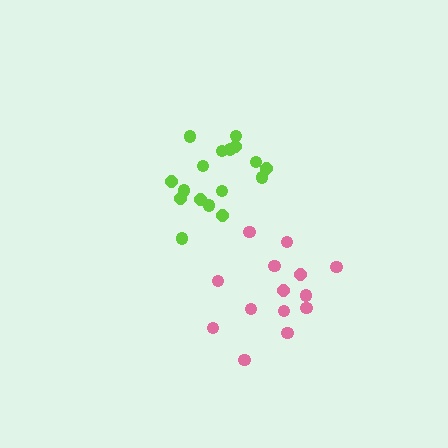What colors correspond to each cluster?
The clusters are colored: lime, pink.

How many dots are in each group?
Group 1: 17 dots, Group 2: 14 dots (31 total).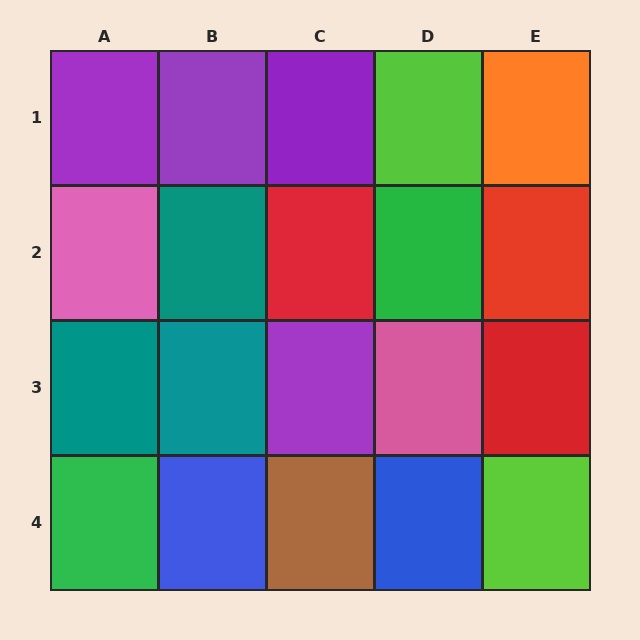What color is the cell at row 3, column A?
Teal.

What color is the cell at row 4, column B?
Blue.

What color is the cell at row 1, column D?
Lime.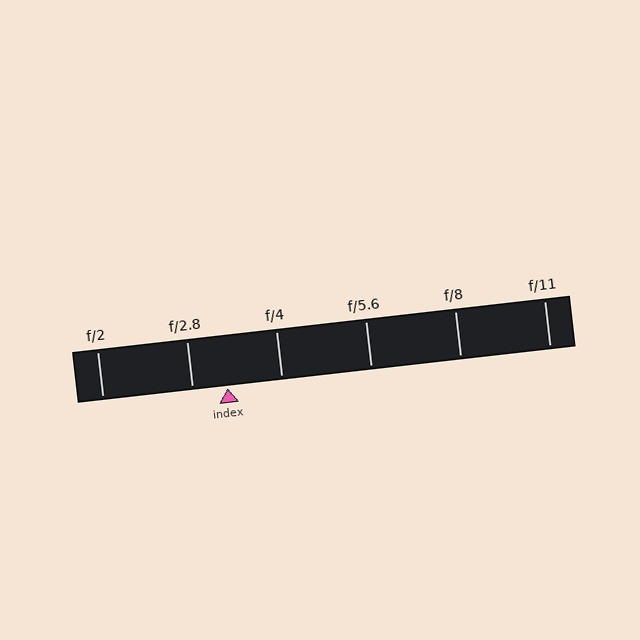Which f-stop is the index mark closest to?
The index mark is closest to f/2.8.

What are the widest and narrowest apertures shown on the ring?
The widest aperture shown is f/2 and the narrowest is f/11.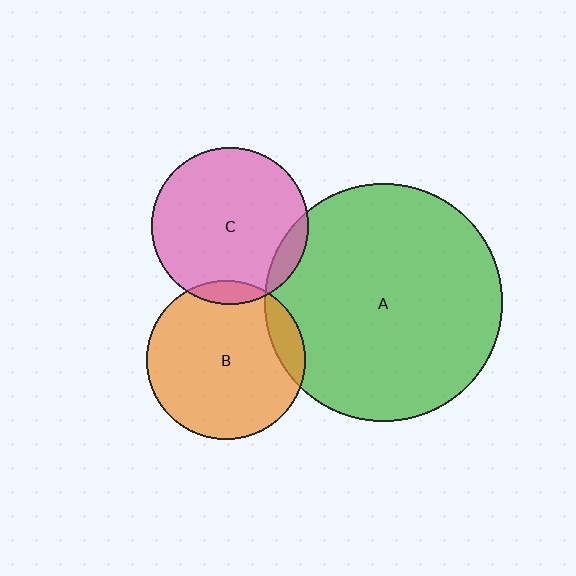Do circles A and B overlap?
Yes.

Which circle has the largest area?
Circle A (green).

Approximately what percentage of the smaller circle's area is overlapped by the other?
Approximately 10%.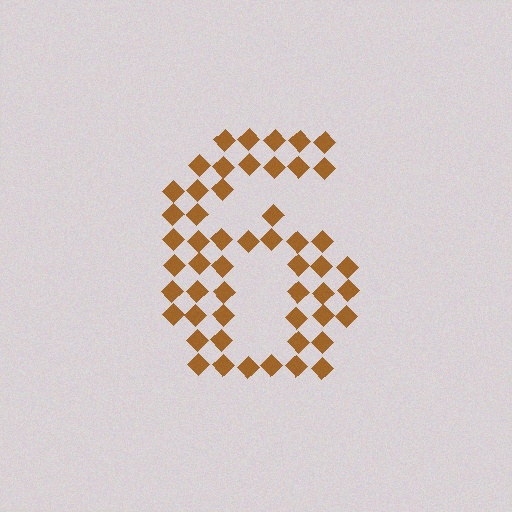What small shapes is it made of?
It is made of small diamonds.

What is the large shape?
The large shape is the digit 6.